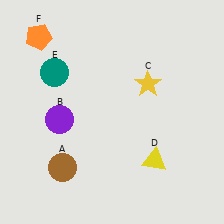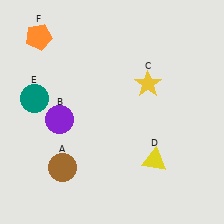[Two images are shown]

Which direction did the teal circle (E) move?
The teal circle (E) moved down.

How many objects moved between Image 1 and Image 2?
1 object moved between the two images.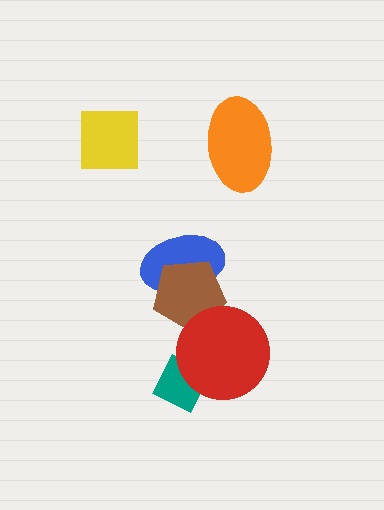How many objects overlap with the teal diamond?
1 object overlaps with the teal diamond.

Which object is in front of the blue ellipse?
The brown pentagon is in front of the blue ellipse.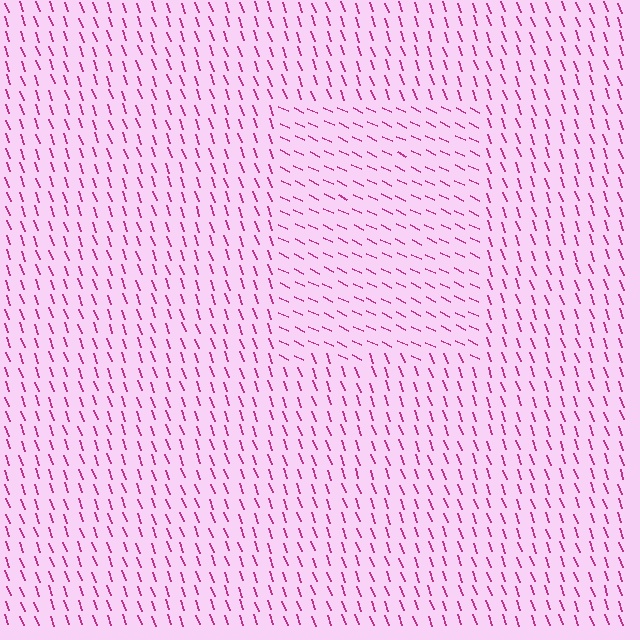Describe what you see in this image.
The image is filled with small magenta line segments. A rectangle region in the image has lines oriented differently from the surrounding lines, creating a visible texture boundary.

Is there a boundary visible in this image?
Yes, there is a texture boundary formed by a change in line orientation.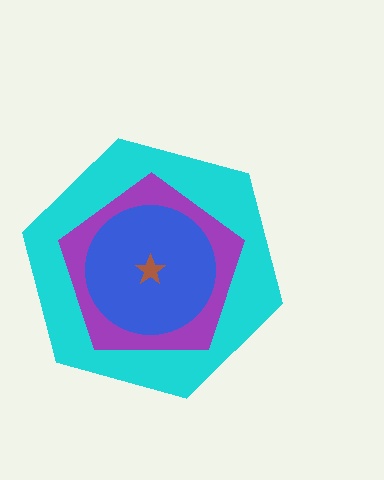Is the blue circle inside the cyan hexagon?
Yes.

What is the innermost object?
The brown star.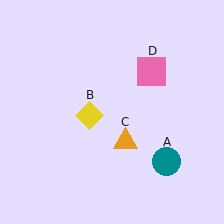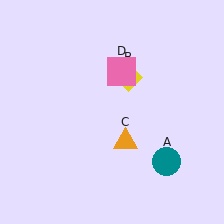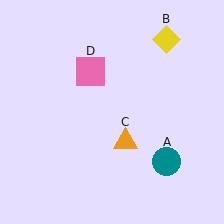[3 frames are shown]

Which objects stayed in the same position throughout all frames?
Teal circle (object A) and orange triangle (object C) remained stationary.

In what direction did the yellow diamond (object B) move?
The yellow diamond (object B) moved up and to the right.